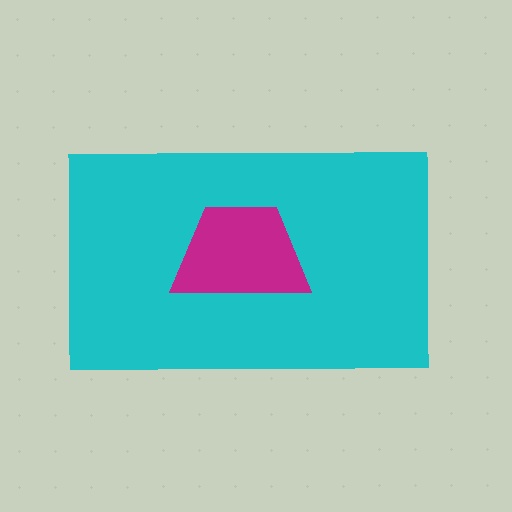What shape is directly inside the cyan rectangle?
The magenta trapezoid.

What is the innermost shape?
The magenta trapezoid.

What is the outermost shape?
The cyan rectangle.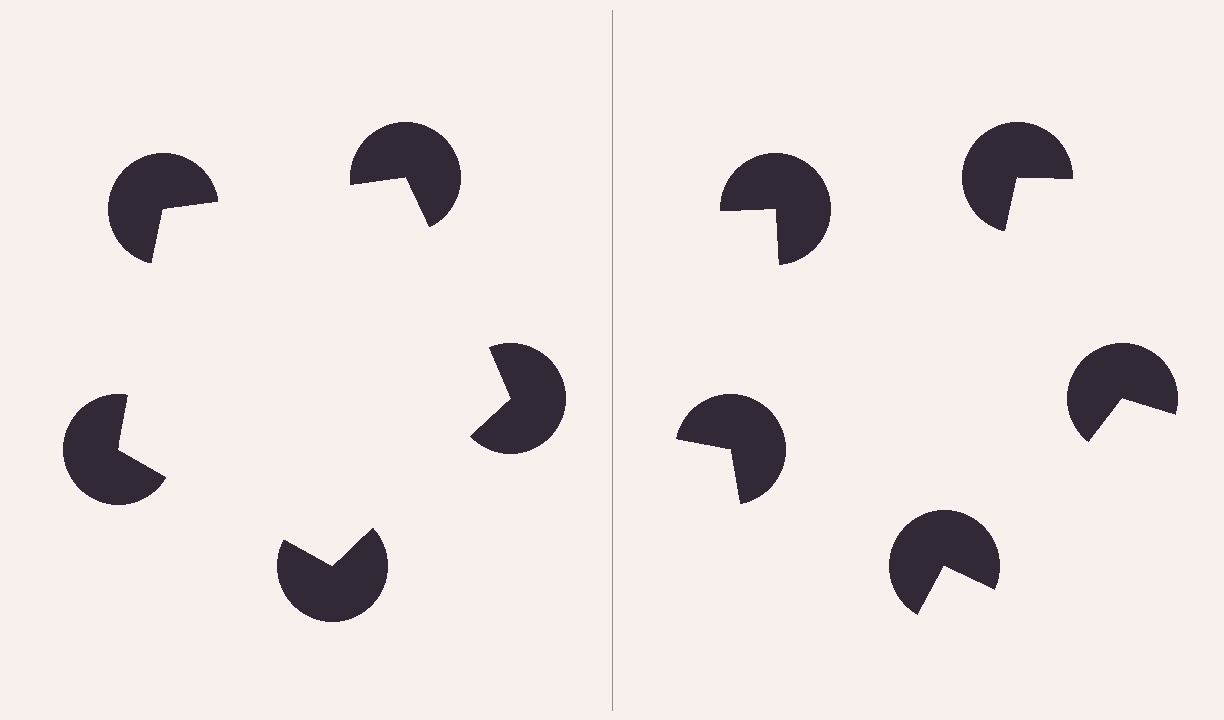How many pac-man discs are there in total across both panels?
10 — 5 on each side.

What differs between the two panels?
The pac-man discs are positioned identically on both sides; only the wedge orientations differ. On the left they align to a pentagon; on the right they are misaligned.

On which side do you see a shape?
An illusory pentagon appears on the left side. On the right side the wedge cuts are rotated, so no coherent shape forms.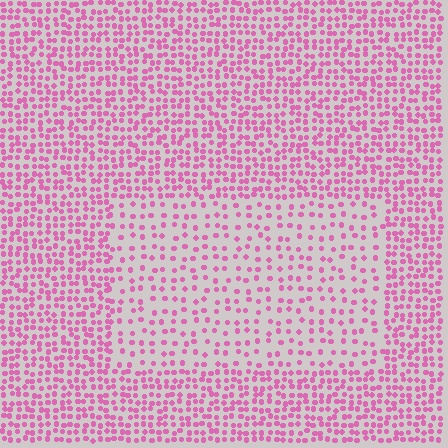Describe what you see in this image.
The image contains small pink elements arranged at two different densities. A rectangle-shaped region is visible where the elements are less densely packed than the surrounding area.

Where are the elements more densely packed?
The elements are more densely packed outside the rectangle boundary.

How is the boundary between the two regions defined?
The boundary is defined by a change in element density (approximately 2.0x ratio). All elements are the same color, size, and shape.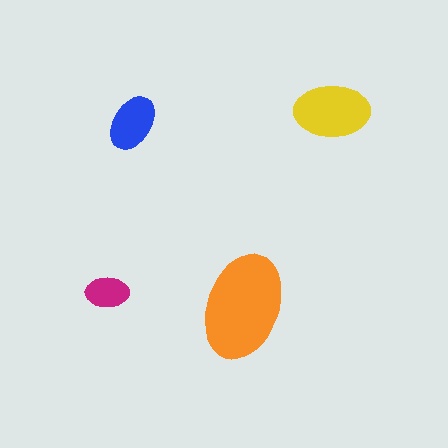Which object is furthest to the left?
The magenta ellipse is leftmost.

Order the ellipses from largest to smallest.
the orange one, the yellow one, the blue one, the magenta one.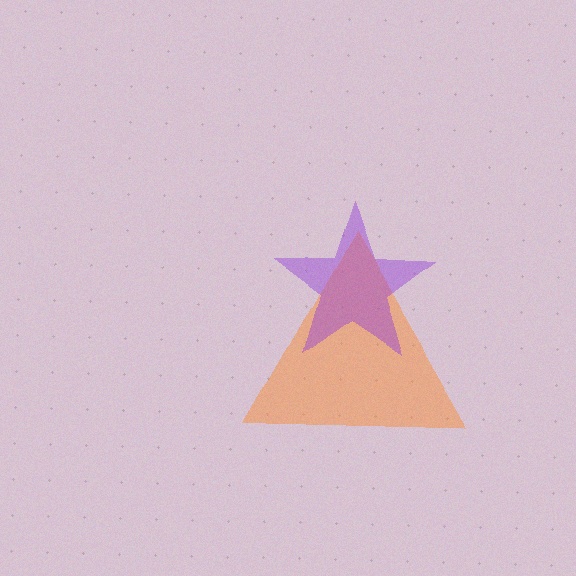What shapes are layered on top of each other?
The layered shapes are: an orange triangle, a purple star.